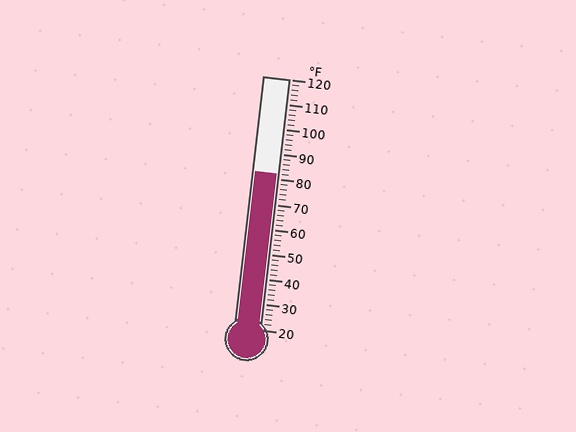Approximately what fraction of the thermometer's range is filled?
The thermometer is filled to approximately 60% of its range.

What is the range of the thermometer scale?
The thermometer scale ranges from 20°F to 120°F.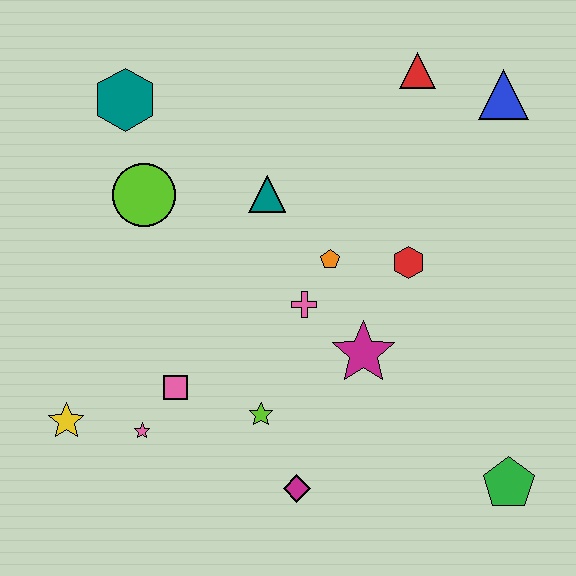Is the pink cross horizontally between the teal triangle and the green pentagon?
Yes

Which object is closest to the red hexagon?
The orange pentagon is closest to the red hexagon.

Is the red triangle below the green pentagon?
No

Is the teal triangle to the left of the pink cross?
Yes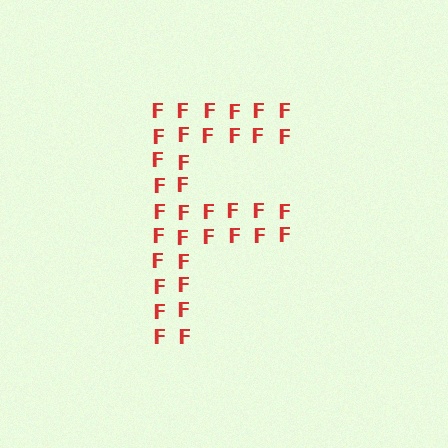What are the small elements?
The small elements are letter F's.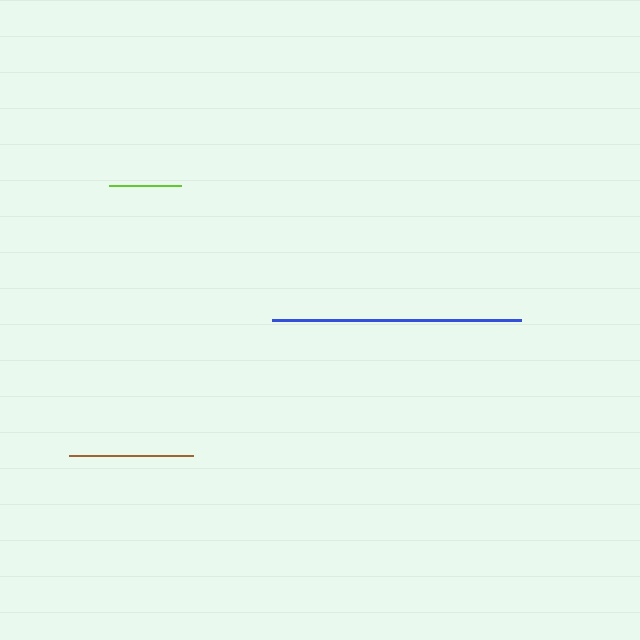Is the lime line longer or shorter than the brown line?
The brown line is longer than the lime line.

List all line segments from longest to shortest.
From longest to shortest: blue, brown, lime.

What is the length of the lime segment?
The lime segment is approximately 72 pixels long.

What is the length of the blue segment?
The blue segment is approximately 249 pixels long.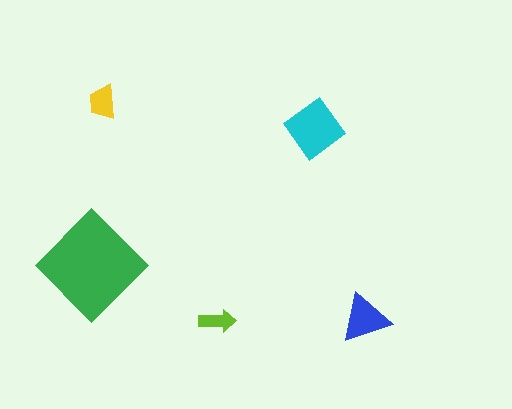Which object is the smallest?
The lime arrow.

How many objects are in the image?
There are 5 objects in the image.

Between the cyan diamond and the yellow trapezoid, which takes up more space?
The cyan diamond.